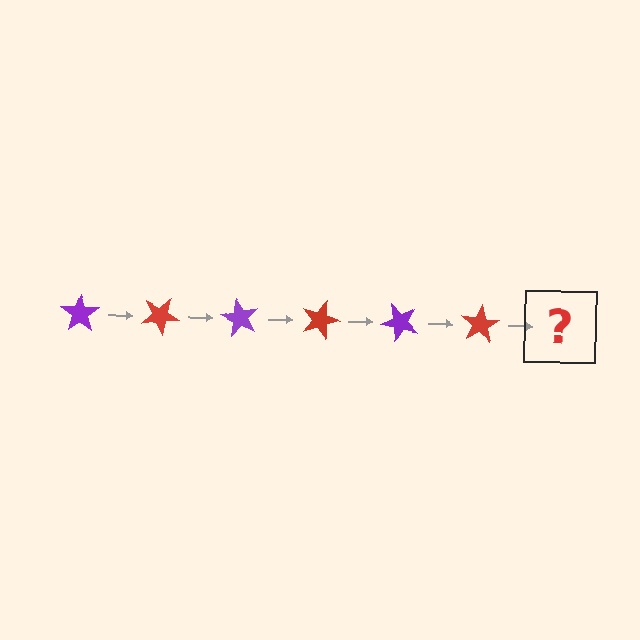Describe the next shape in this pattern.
It should be a purple star, rotated 180 degrees from the start.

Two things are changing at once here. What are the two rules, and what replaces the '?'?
The two rules are that it rotates 30 degrees each step and the color cycles through purple and red. The '?' should be a purple star, rotated 180 degrees from the start.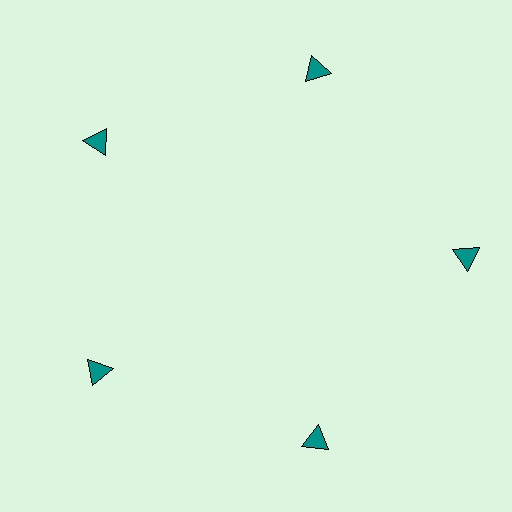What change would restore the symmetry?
The symmetry would be restored by moving it inward, back onto the ring so that all 5 triangles sit at equal angles and equal distance from the center.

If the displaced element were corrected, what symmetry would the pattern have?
It would have 5-fold rotational symmetry — the pattern would map onto itself every 72 degrees.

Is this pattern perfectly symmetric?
No. The 5 teal triangles are arranged in a ring, but one element near the 3 o'clock position is pushed outward from the center, breaking the 5-fold rotational symmetry.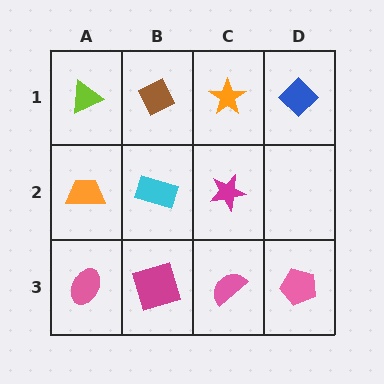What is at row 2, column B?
A cyan rectangle.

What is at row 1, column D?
A blue diamond.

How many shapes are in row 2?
3 shapes.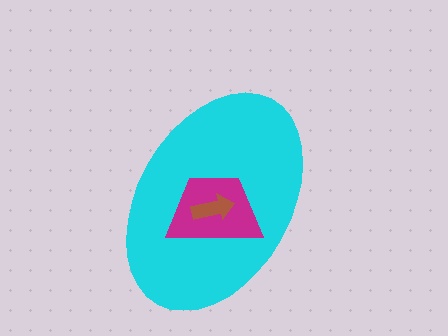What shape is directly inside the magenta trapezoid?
The brown arrow.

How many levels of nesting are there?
3.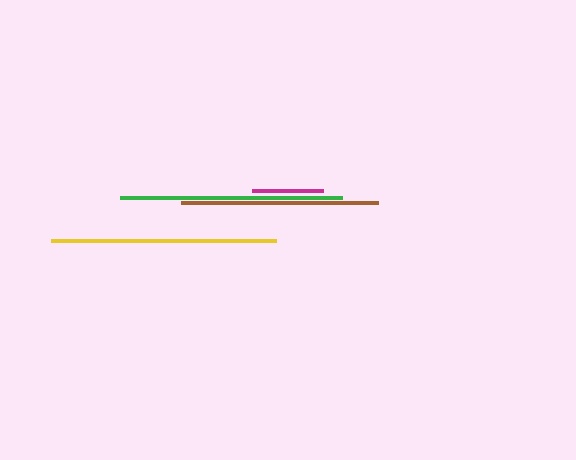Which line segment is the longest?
The yellow line is the longest at approximately 226 pixels.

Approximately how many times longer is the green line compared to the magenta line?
The green line is approximately 3.1 times the length of the magenta line.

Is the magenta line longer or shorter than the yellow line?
The yellow line is longer than the magenta line.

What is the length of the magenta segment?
The magenta segment is approximately 71 pixels long.